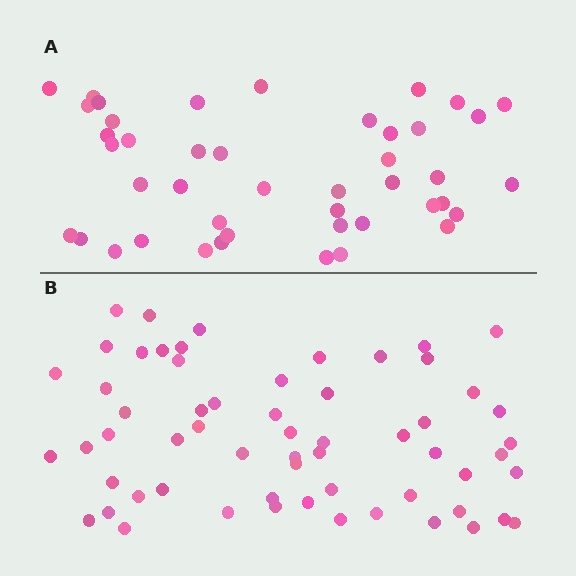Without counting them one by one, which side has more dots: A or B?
Region B (the bottom region) has more dots.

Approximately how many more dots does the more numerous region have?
Region B has approximately 15 more dots than region A.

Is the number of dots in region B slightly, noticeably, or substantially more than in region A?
Region B has noticeably more, but not dramatically so. The ratio is roughly 1.4 to 1.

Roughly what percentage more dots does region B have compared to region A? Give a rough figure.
About 35% more.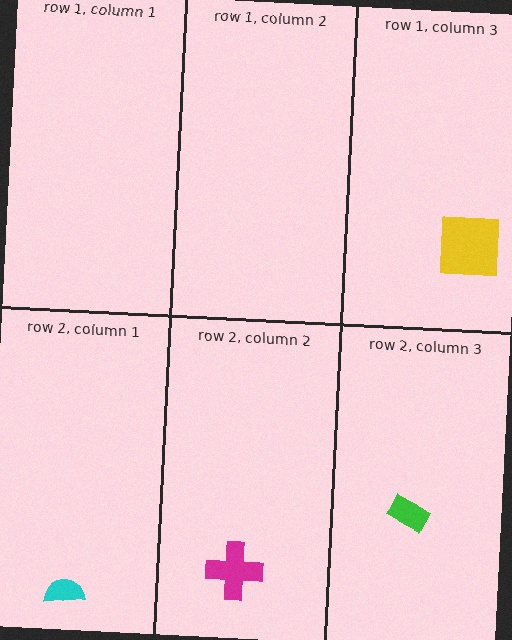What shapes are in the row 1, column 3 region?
The yellow square.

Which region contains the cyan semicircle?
The row 2, column 1 region.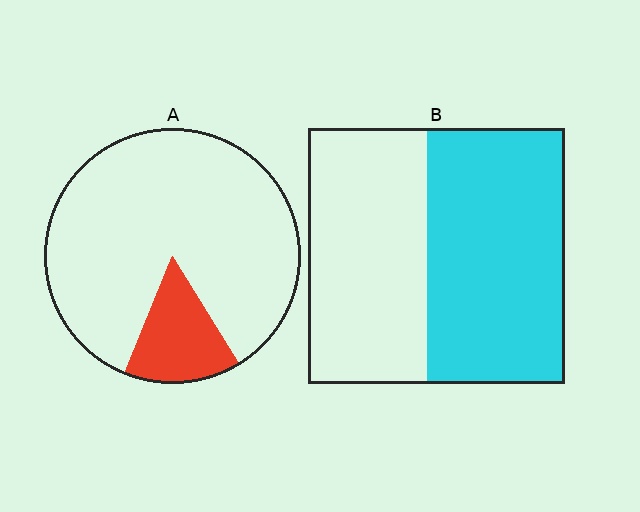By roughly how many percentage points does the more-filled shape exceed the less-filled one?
By roughly 40 percentage points (B over A).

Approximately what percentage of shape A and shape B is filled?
A is approximately 15% and B is approximately 55%.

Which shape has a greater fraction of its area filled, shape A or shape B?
Shape B.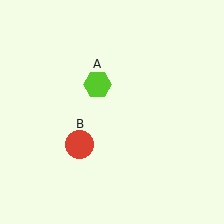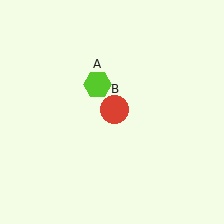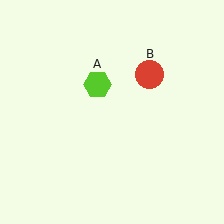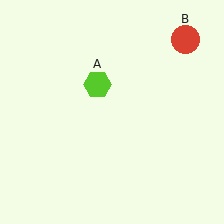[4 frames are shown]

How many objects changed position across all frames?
1 object changed position: red circle (object B).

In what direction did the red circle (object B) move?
The red circle (object B) moved up and to the right.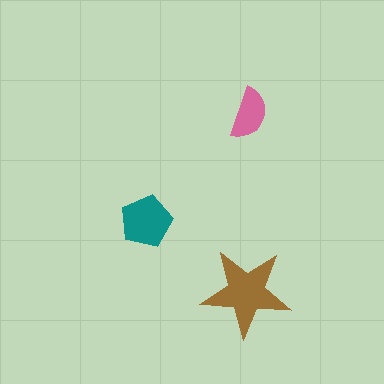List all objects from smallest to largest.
The pink semicircle, the teal pentagon, the brown star.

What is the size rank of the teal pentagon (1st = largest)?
2nd.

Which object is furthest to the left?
The teal pentagon is leftmost.